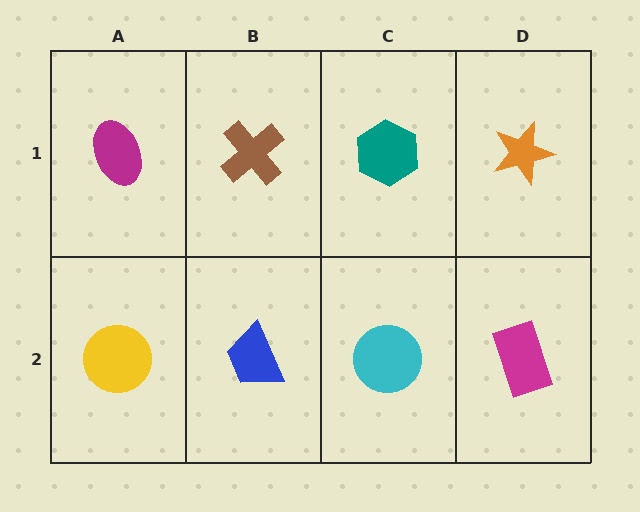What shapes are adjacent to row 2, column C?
A teal hexagon (row 1, column C), a blue trapezoid (row 2, column B), a magenta rectangle (row 2, column D).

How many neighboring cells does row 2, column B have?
3.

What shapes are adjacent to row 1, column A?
A yellow circle (row 2, column A), a brown cross (row 1, column B).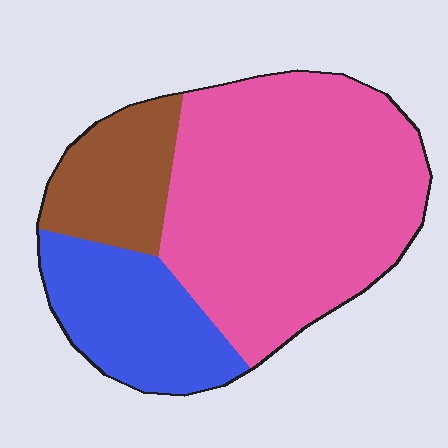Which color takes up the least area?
Brown, at roughly 15%.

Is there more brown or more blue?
Blue.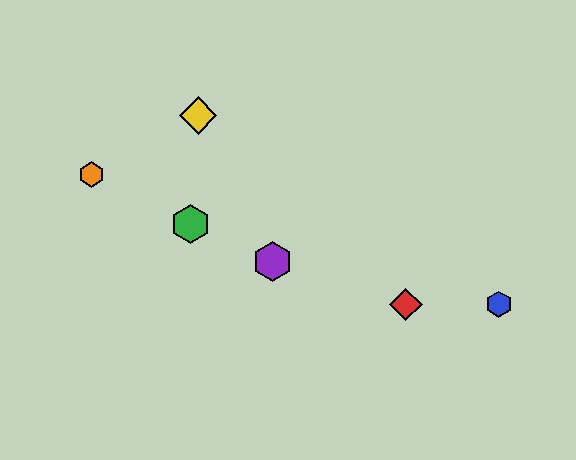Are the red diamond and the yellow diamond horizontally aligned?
No, the red diamond is at y≈304 and the yellow diamond is at y≈116.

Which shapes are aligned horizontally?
The red diamond, the blue hexagon are aligned horizontally.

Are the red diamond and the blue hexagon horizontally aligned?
Yes, both are at y≈304.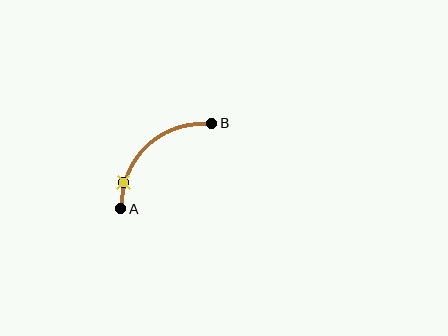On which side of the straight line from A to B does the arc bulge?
The arc bulges above and to the left of the straight line connecting A and B.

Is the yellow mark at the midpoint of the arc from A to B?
No. The yellow mark lies on the arc but is closer to endpoint A. The arc midpoint would be at the point on the curve equidistant along the arc from both A and B.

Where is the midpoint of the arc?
The arc midpoint is the point on the curve farthest from the straight line joining A and B. It sits above and to the left of that line.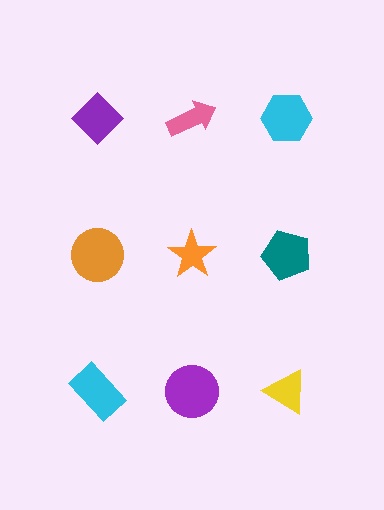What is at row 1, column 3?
A cyan hexagon.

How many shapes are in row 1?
3 shapes.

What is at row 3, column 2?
A purple circle.